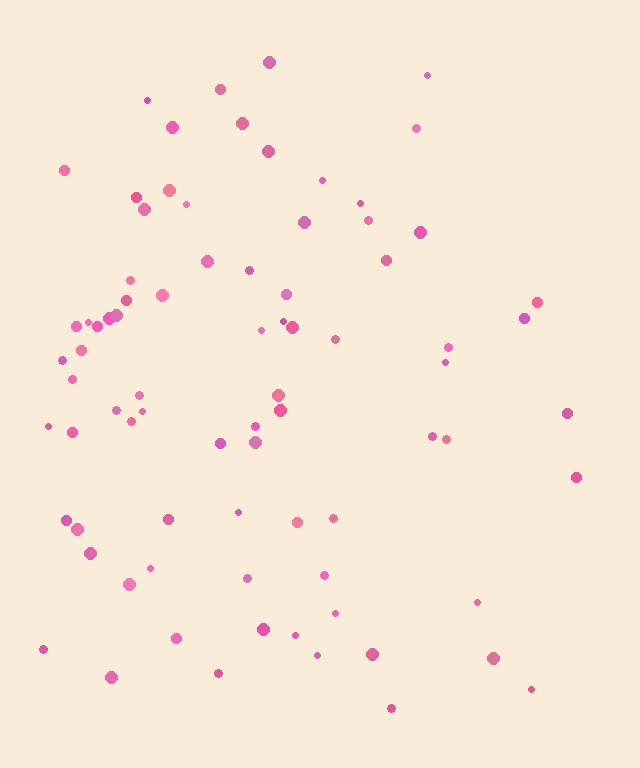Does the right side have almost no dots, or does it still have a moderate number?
Still a moderate number, just noticeably fewer than the left.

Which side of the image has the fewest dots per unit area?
The right.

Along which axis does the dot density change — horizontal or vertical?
Horizontal.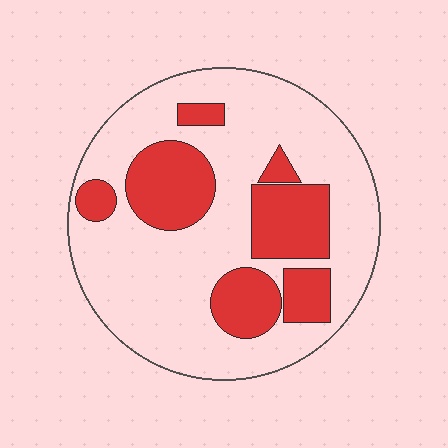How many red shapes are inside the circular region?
7.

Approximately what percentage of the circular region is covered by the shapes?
Approximately 30%.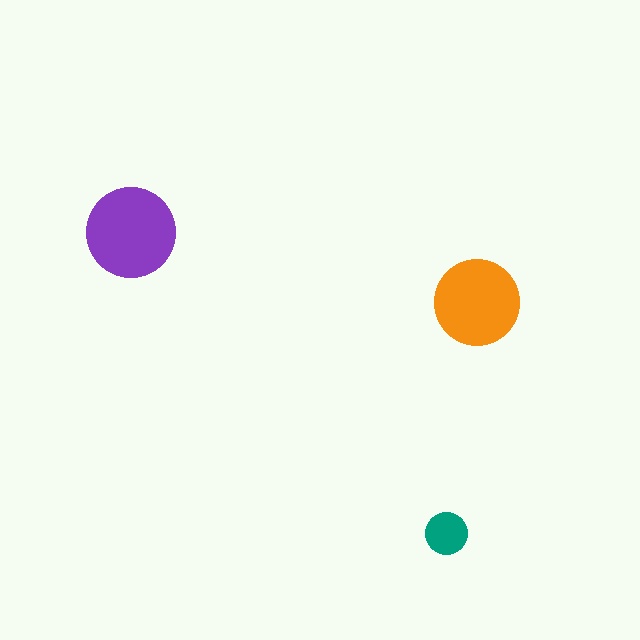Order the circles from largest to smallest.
the purple one, the orange one, the teal one.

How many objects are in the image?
There are 3 objects in the image.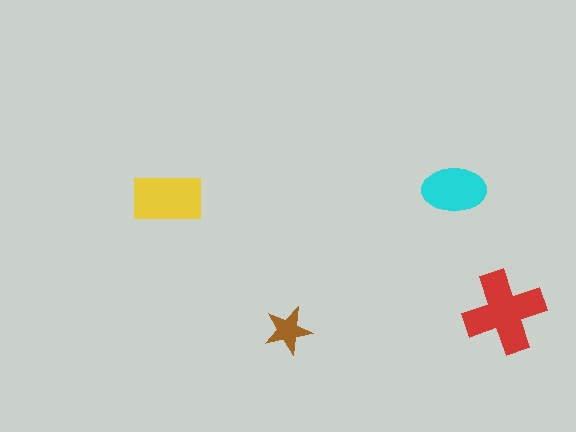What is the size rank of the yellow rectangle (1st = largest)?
2nd.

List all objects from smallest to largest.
The brown star, the cyan ellipse, the yellow rectangle, the red cross.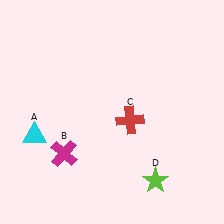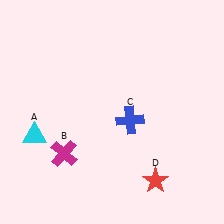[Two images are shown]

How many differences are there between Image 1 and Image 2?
There are 2 differences between the two images.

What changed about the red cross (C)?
In Image 1, C is red. In Image 2, it changed to blue.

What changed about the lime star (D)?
In Image 1, D is lime. In Image 2, it changed to red.